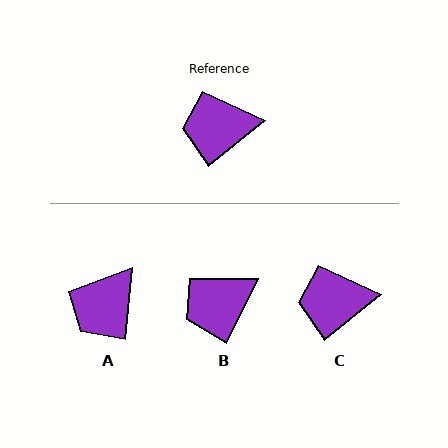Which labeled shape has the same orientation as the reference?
C.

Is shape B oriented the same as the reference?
No, it is off by about 24 degrees.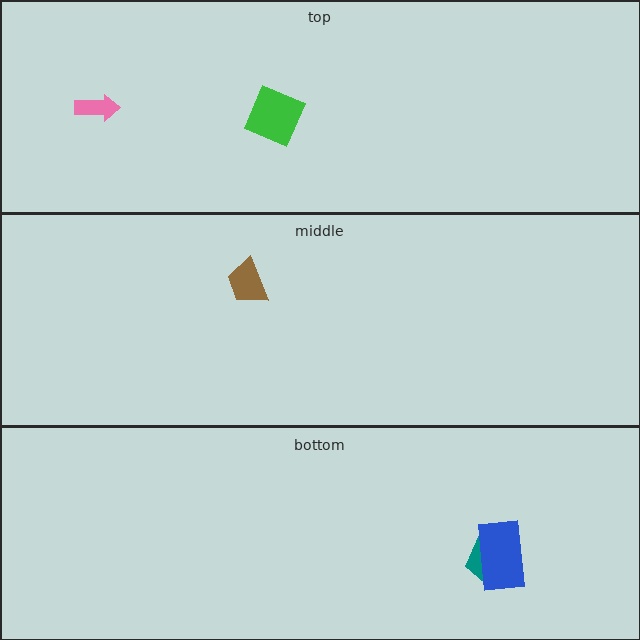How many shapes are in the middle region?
1.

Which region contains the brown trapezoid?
The middle region.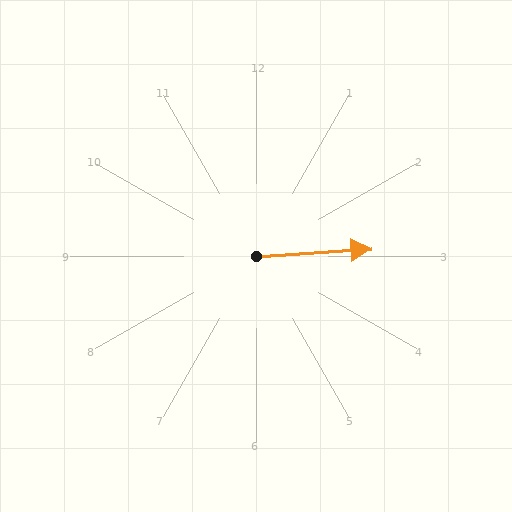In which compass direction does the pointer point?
East.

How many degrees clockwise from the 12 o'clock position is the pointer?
Approximately 86 degrees.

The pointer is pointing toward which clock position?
Roughly 3 o'clock.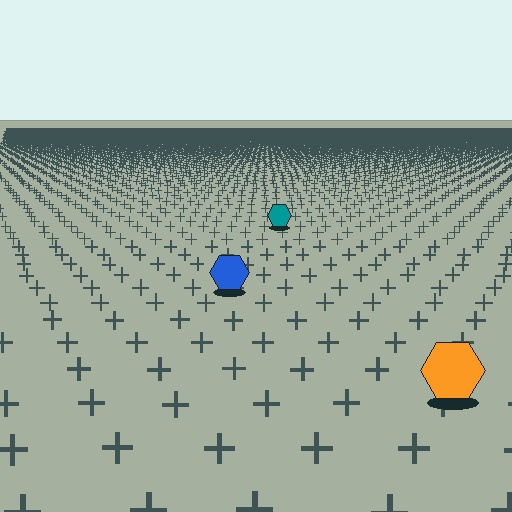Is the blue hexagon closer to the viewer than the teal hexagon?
Yes. The blue hexagon is closer — you can tell from the texture gradient: the ground texture is coarser near it.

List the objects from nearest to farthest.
From nearest to farthest: the orange hexagon, the blue hexagon, the teal hexagon.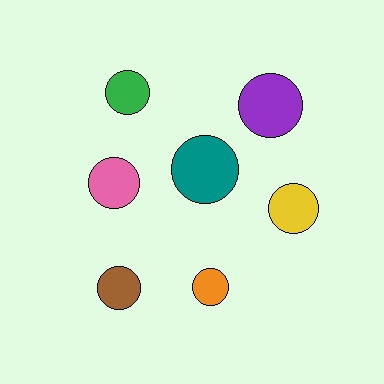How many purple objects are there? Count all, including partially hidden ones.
There is 1 purple object.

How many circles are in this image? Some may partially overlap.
There are 7 circles.